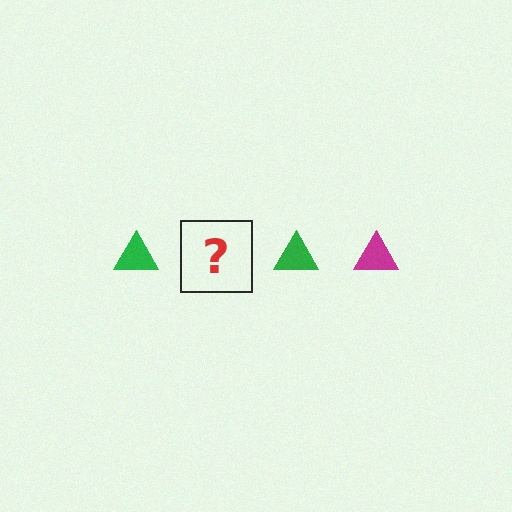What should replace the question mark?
The question mark should be replaced with a magenta triangle.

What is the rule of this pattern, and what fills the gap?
The rule is that the pattern cycles through green, magenta triangles. The gap should be filled with a magenta triangle.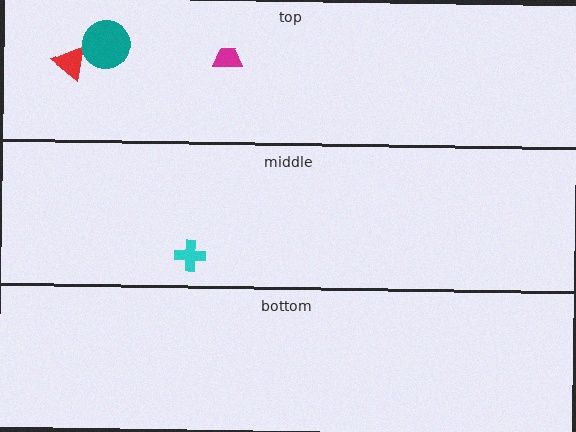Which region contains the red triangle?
The top region.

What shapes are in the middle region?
The cyan cross.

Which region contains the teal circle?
The top region.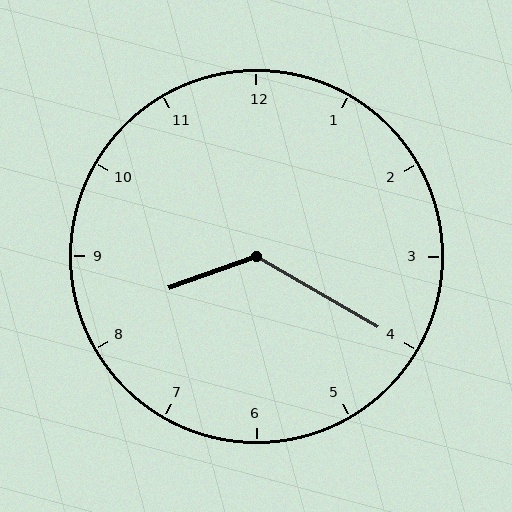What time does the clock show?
8:20.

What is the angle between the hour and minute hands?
Approximately 130 degrees.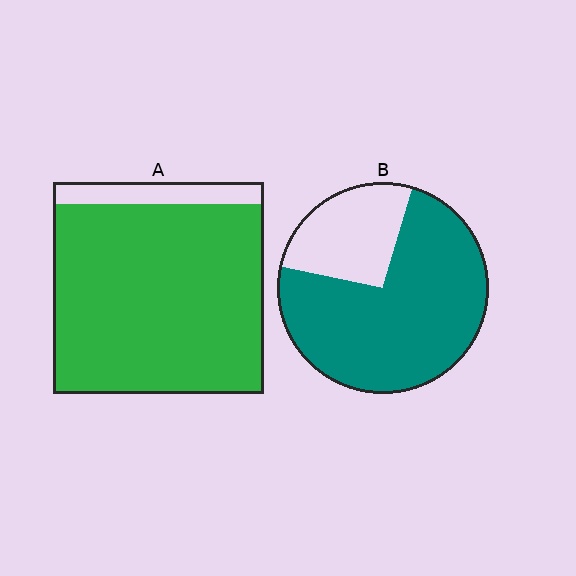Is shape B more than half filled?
Yes.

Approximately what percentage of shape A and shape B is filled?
A is approximately 90% and B is approximately 75%.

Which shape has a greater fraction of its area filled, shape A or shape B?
Shape A.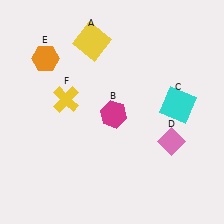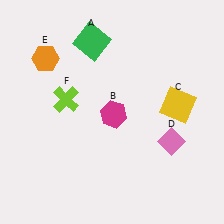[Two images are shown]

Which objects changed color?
A changed from yellow to green. C changed from cyan to yellow. F changed from yellow to lime.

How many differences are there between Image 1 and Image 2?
There are 3 differences between the two images.